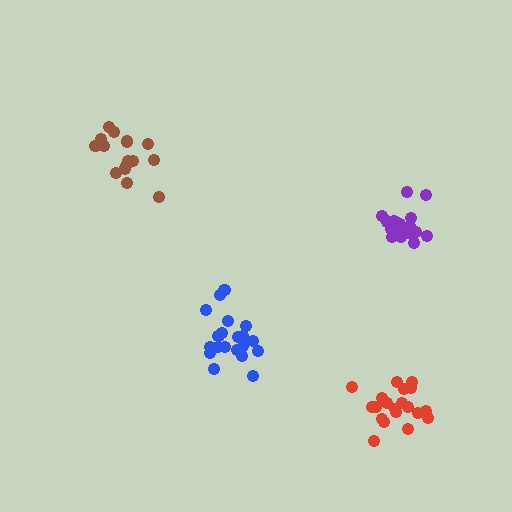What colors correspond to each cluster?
The clusters are colored: brown, red, purple, blue.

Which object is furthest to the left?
The brown cluster is leftmost.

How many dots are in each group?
Group 1: 16 dots, Group 2: 20 dots, Group 3: 20 dots, Group 4: 21 dots (77 total).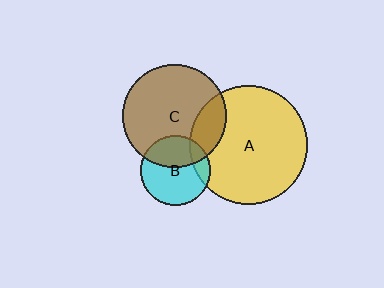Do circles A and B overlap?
Yes.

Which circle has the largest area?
Circle A (yellow).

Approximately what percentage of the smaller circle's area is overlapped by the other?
Approximately 15%.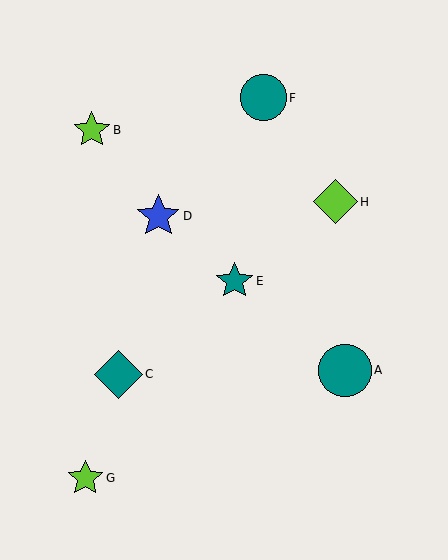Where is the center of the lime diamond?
The center of the lime diamond is at (335, 202).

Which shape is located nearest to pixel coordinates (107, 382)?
The teal diamond (labeled C) at (119, 374) is nearest to that location.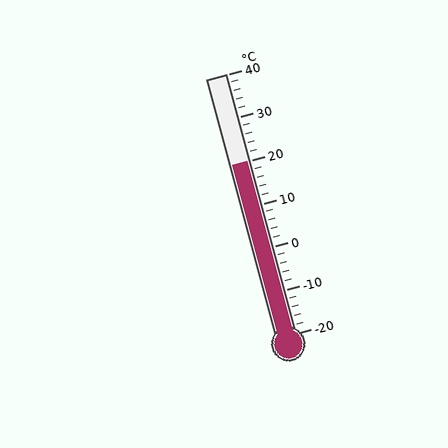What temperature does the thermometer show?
The thermometer shows approximately 20°C.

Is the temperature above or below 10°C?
The temperature is above 10°C.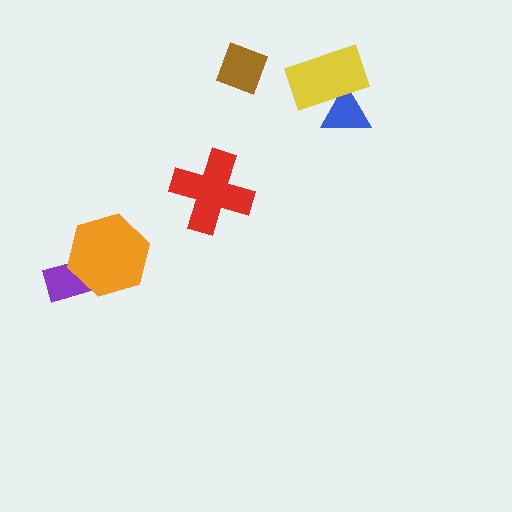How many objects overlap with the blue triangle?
1 object overlaps with the blue triangle.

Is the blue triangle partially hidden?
Yes, it is partially covered by another shape.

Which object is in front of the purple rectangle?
The orange hexagon is in front of the purple rectangle.